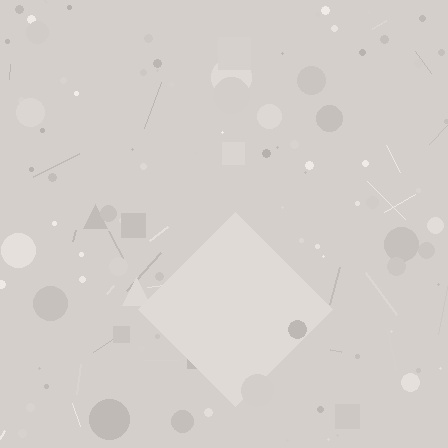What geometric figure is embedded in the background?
A diamond is embedded in the background.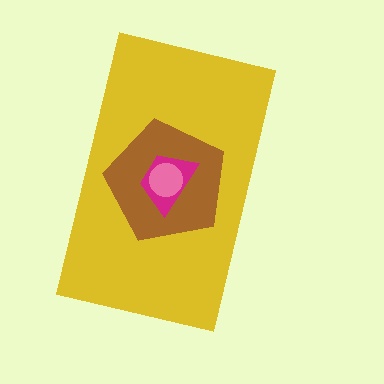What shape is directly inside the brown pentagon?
The magenta trapezoid.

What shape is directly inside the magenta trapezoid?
The pink circle.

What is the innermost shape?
The pink circle.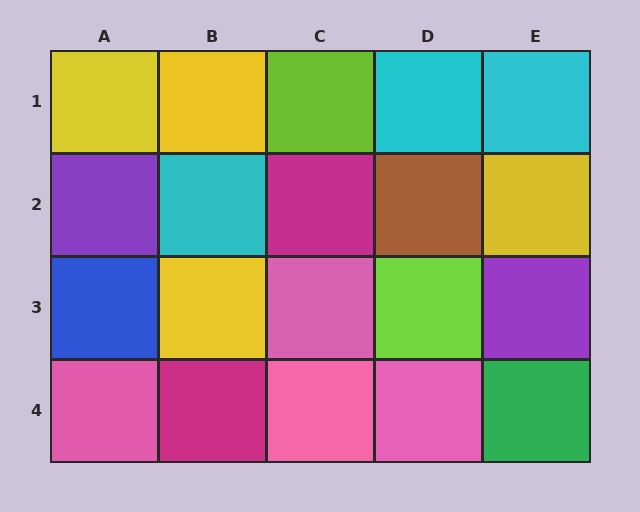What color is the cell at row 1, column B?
Yellow.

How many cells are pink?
4 cells are pink.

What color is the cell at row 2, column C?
Magenta.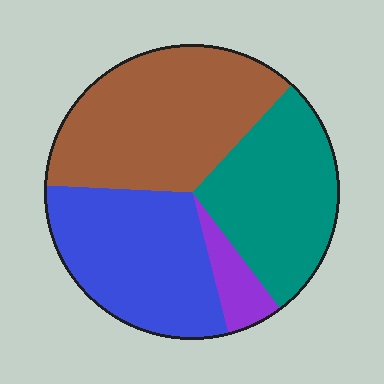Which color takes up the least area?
Purple, at roughly 5%.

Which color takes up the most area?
Brown, at roughly 35%.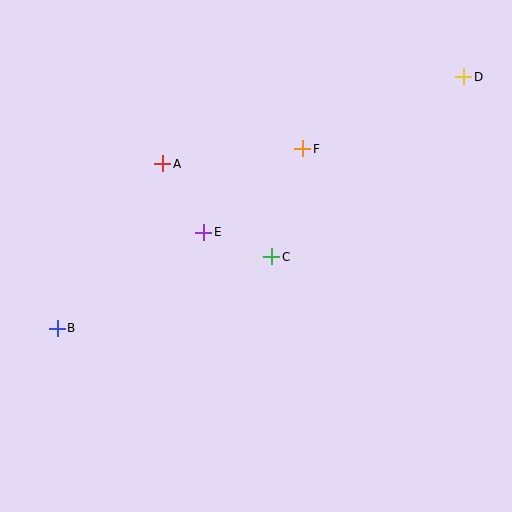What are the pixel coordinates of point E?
Point E is at (204, 232).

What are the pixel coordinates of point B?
Point B is at (57, 328).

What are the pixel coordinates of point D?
Point D is at (464, 77).